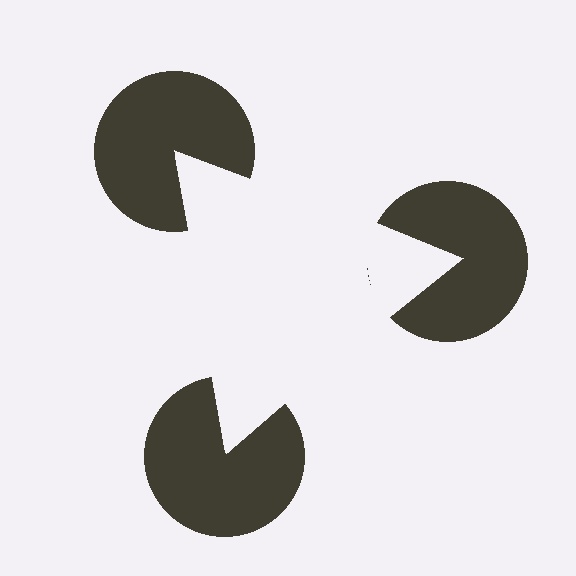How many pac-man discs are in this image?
There are 3 — one at each vertex of the illusory triangle.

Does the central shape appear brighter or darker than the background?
It typically appears slightly brighter than the background, even though no actual brightness change is drawn.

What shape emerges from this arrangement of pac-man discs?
An illusory triangle — its edges are inferred from the aligned wedge cuts in the pac-man discs, not physically drawn.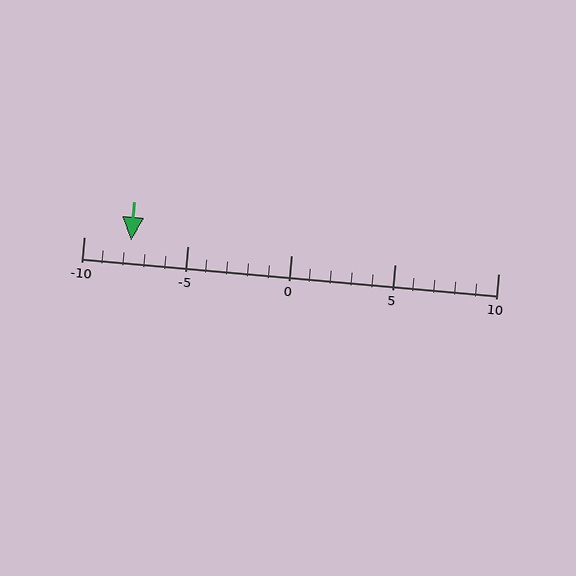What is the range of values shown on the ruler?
The ruler shows values from -10 to 10.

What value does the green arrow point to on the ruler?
The green arrow points to approximately -8.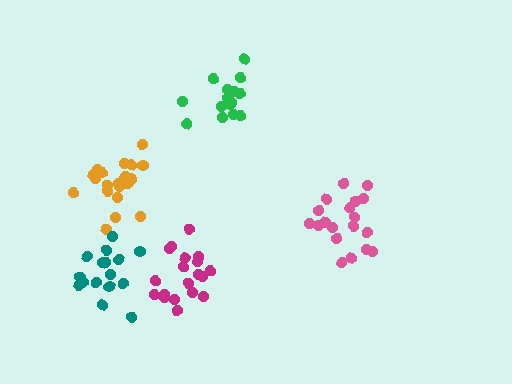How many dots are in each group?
Group 1: 19 dots, Group 2: 19 dots, Group 3: 20 dots, Group 4: 15 dots, Group 5: 17 dots (90 total).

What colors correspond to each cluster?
The clusters are colored: pink, magenta, orange, green, teal.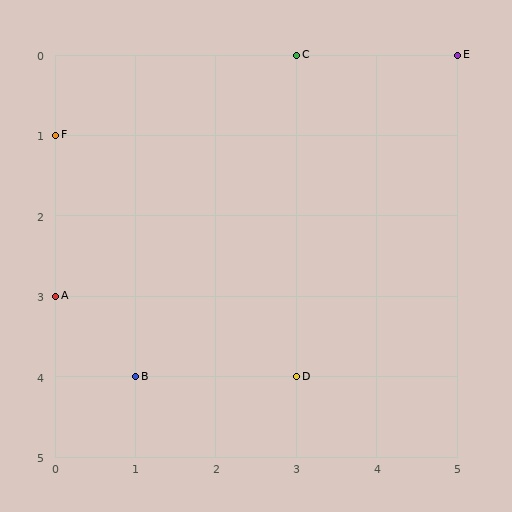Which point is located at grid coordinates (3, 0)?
Point C is at (3, 0).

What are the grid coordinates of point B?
Point B is at grid coordinates (1, 4).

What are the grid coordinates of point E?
Point E is at grid coordinates (5, 0).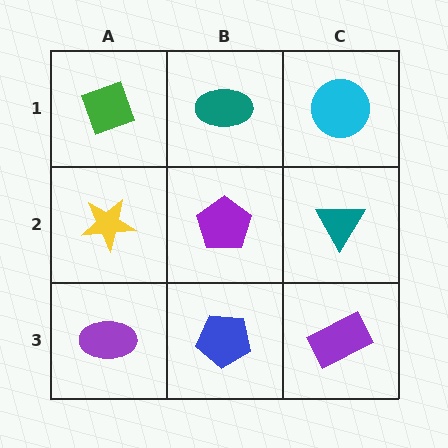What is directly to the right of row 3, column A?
A blue pentagon.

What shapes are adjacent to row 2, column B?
A teal ellipse (row 1, column B), a blue pentagon (row 3, column B), a yellow star (row 2, column A), a teal triangle (row 2, column C).